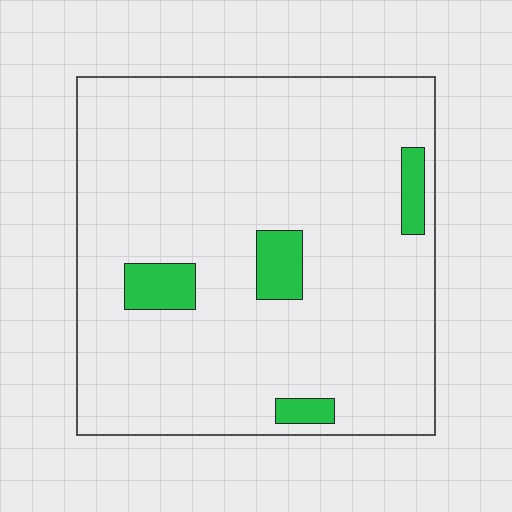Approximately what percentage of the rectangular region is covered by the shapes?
Approximately 10%.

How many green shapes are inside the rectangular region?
4.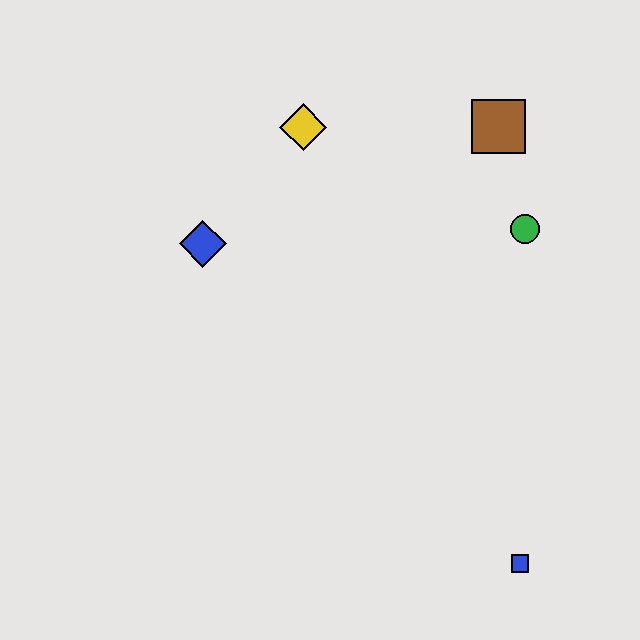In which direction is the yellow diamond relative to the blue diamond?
The yellow diamond is above the blue diamond.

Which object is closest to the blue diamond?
The yellow diamond is closest to the blue diamond.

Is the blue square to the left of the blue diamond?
No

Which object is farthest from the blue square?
The yellow diamond is farthest from the blue square.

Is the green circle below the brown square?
Yes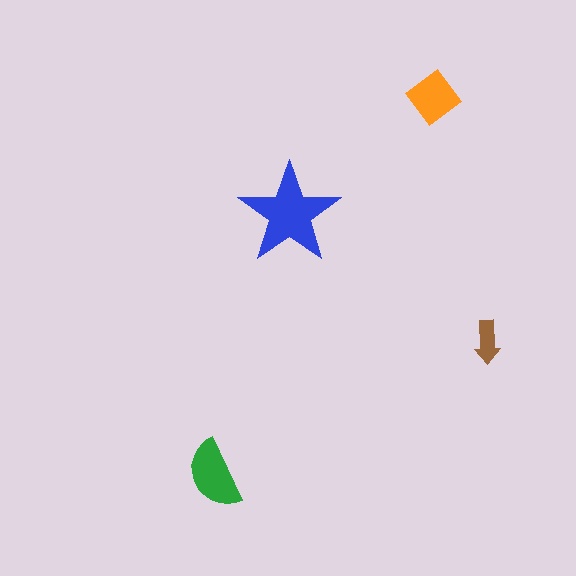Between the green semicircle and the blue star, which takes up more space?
The blue star.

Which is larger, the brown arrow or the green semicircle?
The green semicircle.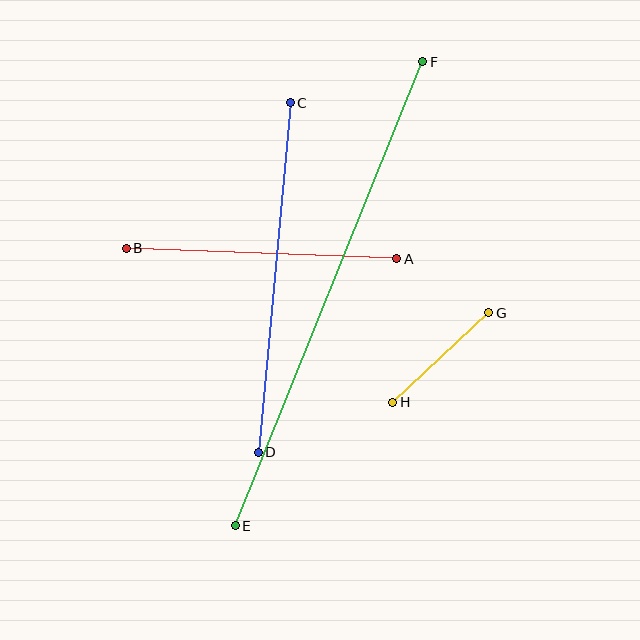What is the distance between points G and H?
The distance is approximately 131 pixels.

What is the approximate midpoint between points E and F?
The midpoint is at approximately (329, 294) pixels.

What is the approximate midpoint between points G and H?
The midpoint is at approximately (441, 357) pixels.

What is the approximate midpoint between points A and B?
The midpoint is at approximately (262, 254) pixels.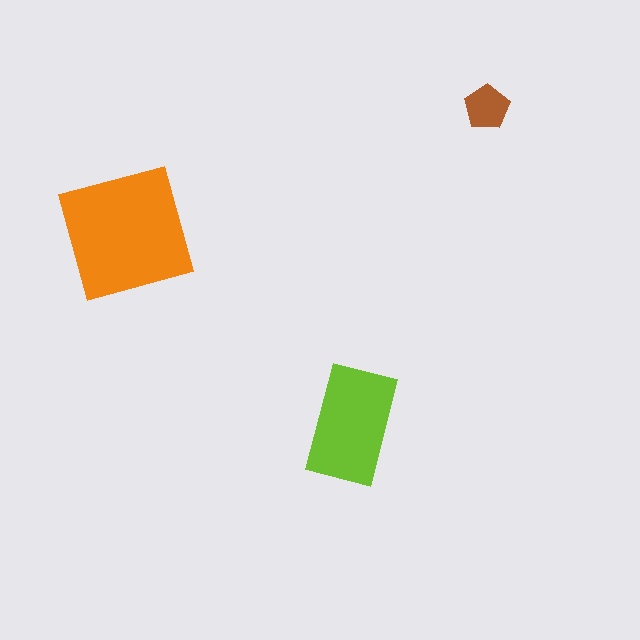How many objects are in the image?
There are 3 objects in the image.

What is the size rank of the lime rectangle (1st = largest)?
2nd.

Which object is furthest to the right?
The brown pentagon is rightmost.